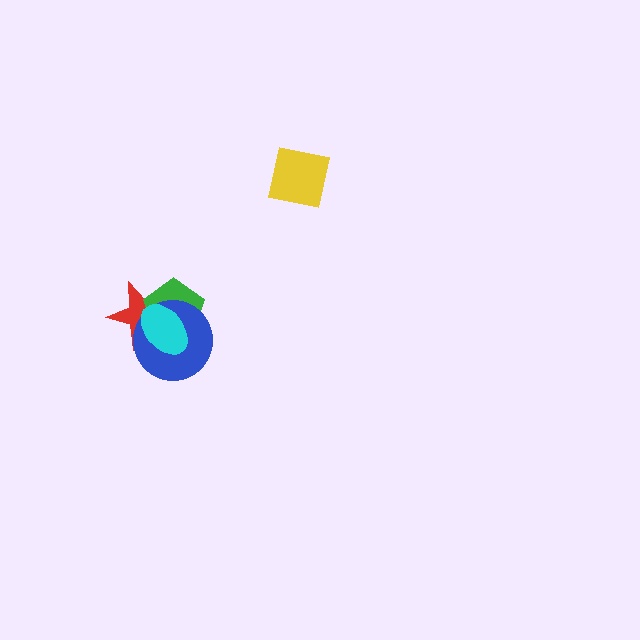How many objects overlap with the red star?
3 objects overlap with the red star.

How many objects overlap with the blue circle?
3 objects overlap with the blue circle.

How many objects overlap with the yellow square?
0 objects overlap with the yellow square.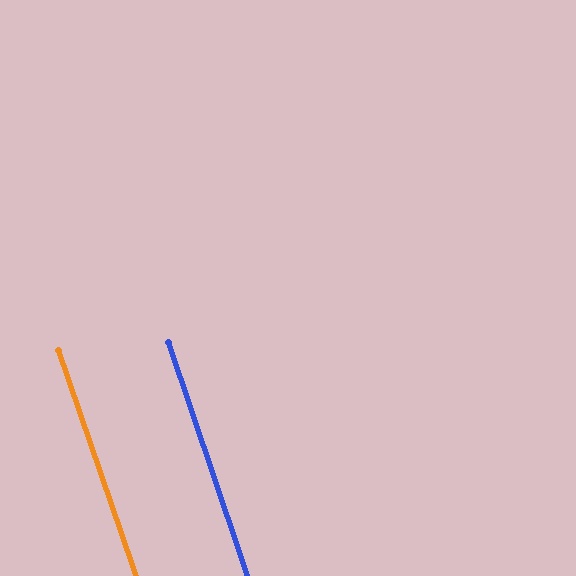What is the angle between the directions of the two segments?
Approximately 0 degrees.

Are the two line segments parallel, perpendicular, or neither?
Parallel — their directions differ by only 0.5°.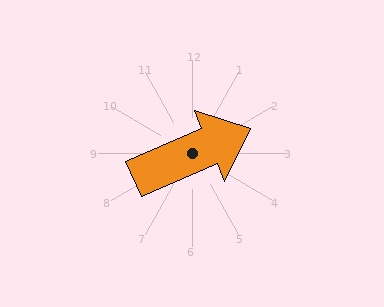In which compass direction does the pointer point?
Northeast.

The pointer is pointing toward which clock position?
Roughly 2 o'clock.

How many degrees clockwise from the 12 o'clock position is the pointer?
Approximately 67 degrees.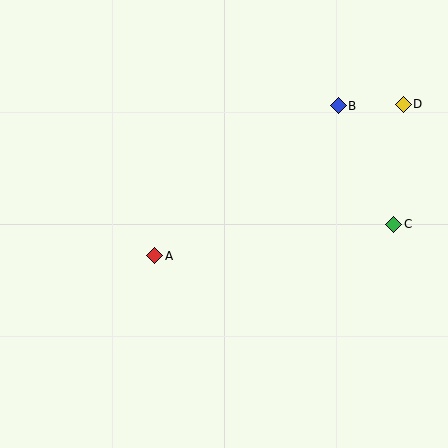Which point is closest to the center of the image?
Point A at (155, 256) is closest to the center.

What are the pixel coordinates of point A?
Point A is at (155, 256).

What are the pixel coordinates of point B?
Point B is at (338, 106).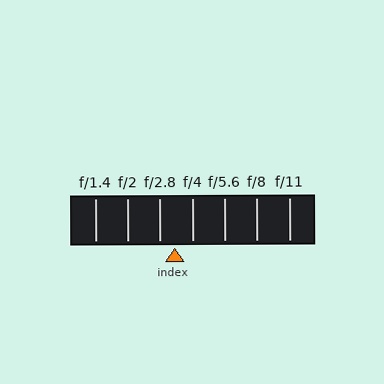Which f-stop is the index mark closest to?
The index mark is closest to f/2.8.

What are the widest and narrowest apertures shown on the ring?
The widest aperture shown is f/1.4 and the narrowest is f/11.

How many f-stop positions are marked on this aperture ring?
There are 7 f-stop positions marked.